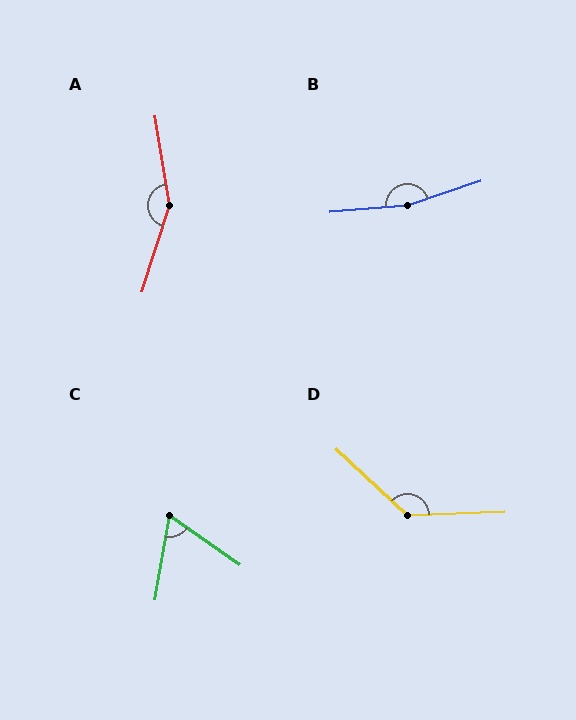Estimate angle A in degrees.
Approximately 153 degrees.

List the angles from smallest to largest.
C (65°), D (135°), A (153°), B (167°).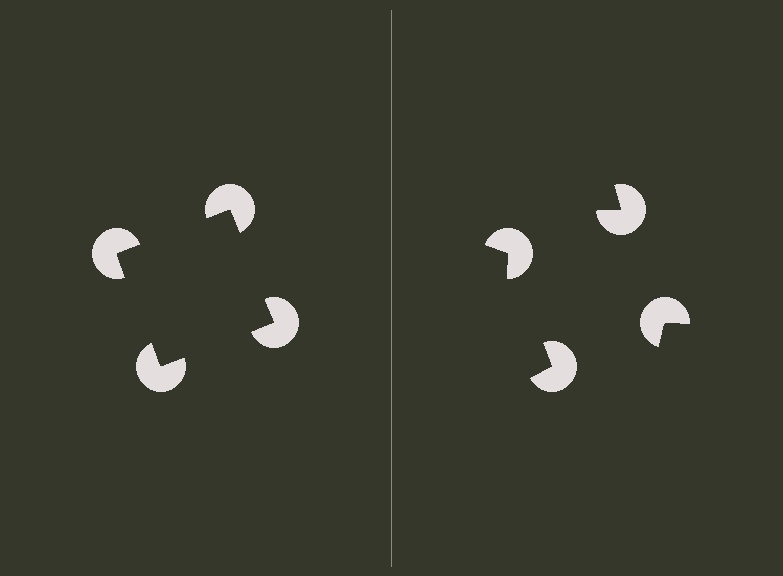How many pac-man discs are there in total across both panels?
8 — 4 on each side.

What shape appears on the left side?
An illusory square.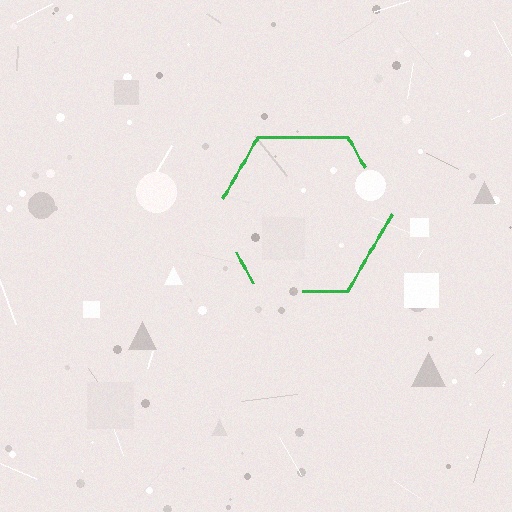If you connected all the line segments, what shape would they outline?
They would outline a hexagon.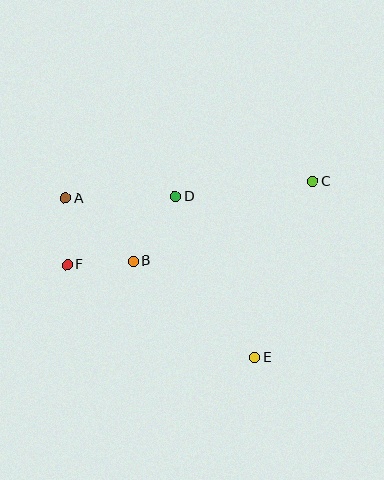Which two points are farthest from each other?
Points C and F are farthest from each other.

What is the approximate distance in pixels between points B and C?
The distance between B and C is approximately 197 pixels.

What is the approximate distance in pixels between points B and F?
The distance between B and F is approximately 66 pixels.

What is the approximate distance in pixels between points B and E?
The distance between B and E is approximately 155 pixels.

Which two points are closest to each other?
Points A and F are closest to each other.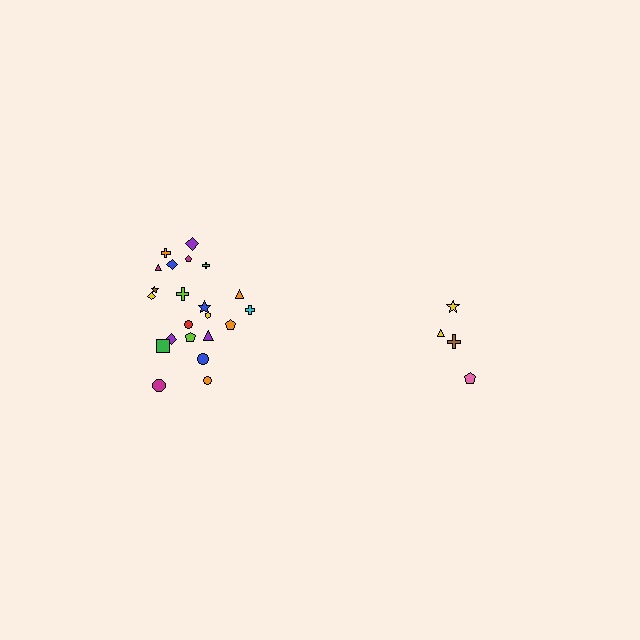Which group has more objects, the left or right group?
The left group.